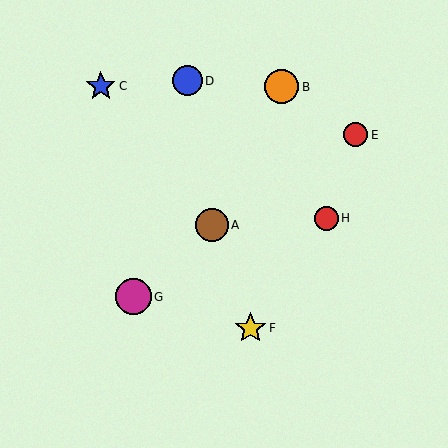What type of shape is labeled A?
Shape A is a brown circle.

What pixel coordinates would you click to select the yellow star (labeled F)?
Click at (251, 328) to select the yellow star F.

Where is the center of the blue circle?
The center of the blue circle is at (187, 81).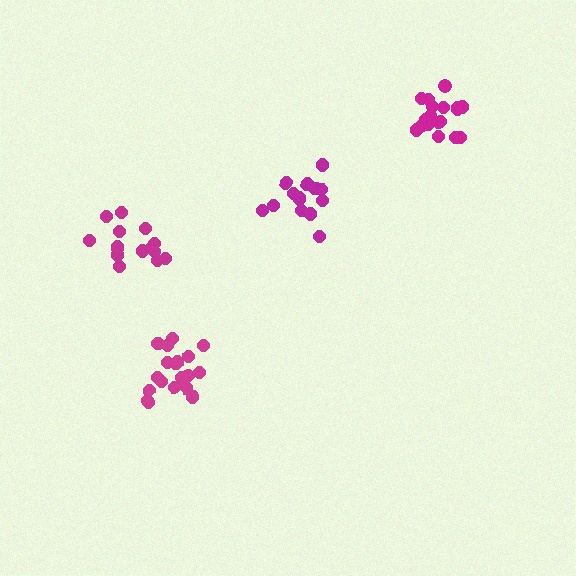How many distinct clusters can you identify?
There are 4 distinct clusters.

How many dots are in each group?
Group 1: 15 dots, Group 2: 20 dots, Group 3: 20 dots, Group 4: 15 dots (70 total).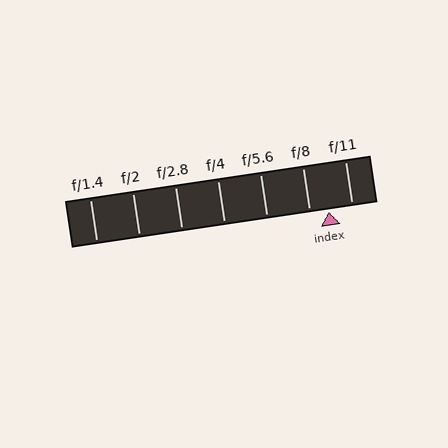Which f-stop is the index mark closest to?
The index mark is closest to f/8.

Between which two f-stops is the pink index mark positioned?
The index mark is between f/8 and f/11.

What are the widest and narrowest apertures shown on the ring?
The widest aperture shown is f/1.4 and the narrowest is f/11.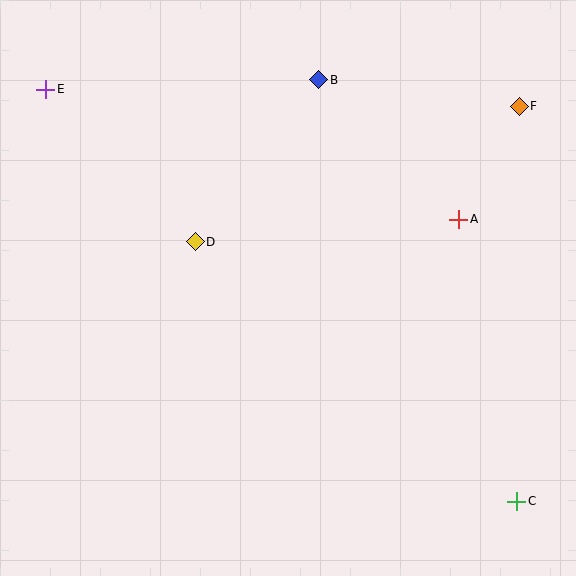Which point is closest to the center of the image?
Point D at (195, 242) is closest to the center.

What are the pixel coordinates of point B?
Point B is at (319, 80).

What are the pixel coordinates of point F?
Point F is at (519, 106).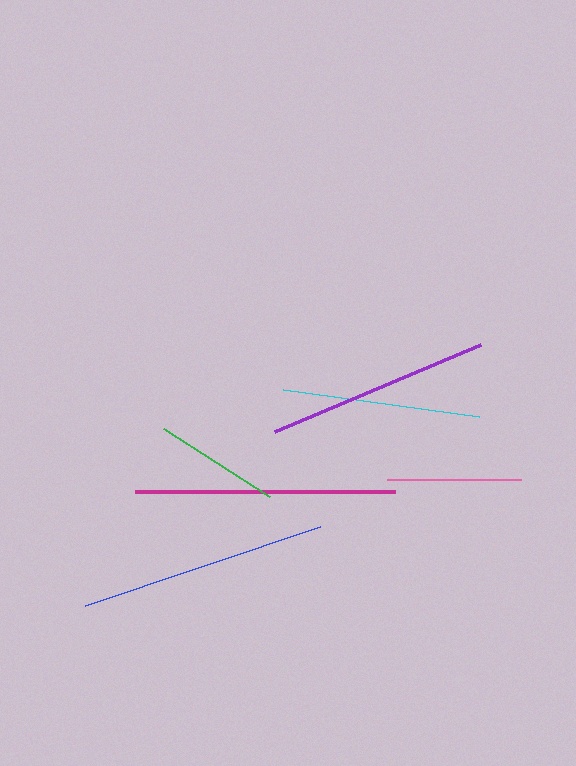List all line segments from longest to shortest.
From longest to shortest: magenta, blue, purple, cyan, pink, green.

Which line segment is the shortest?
The green line is the shortest at approximately 126 pixels.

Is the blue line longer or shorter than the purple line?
The blue line is longer than the purple line.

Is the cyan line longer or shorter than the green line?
The cyan line is longer than the green line.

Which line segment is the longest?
The magenta line is the longest at approximately 260 pixels.